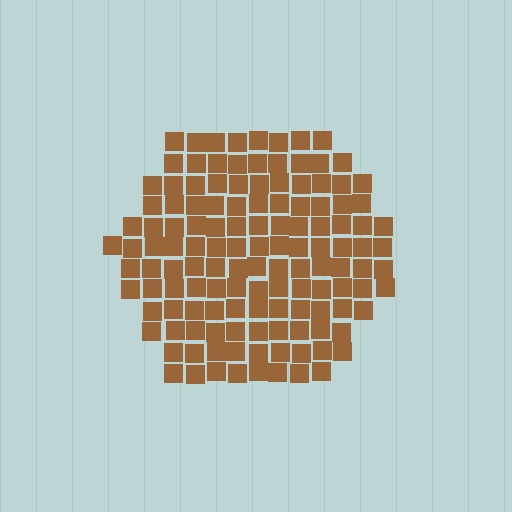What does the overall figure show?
The overall figure shows a hexagon.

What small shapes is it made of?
It is made of small squares.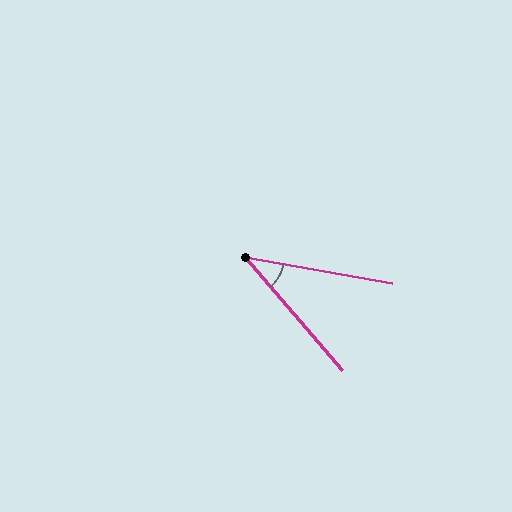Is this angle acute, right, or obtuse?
It is acute.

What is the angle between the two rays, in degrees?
Approximately 39 degrees.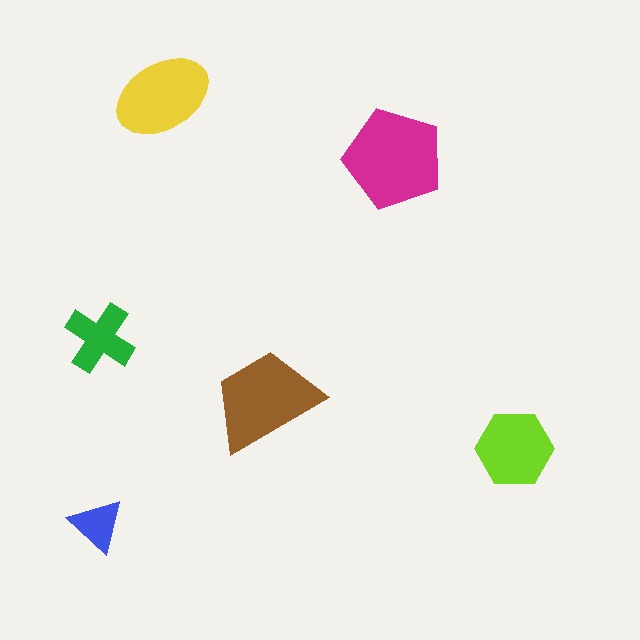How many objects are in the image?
There are 6 objects in the image.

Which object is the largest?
The magenta pentagon.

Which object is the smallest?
The blue triangle.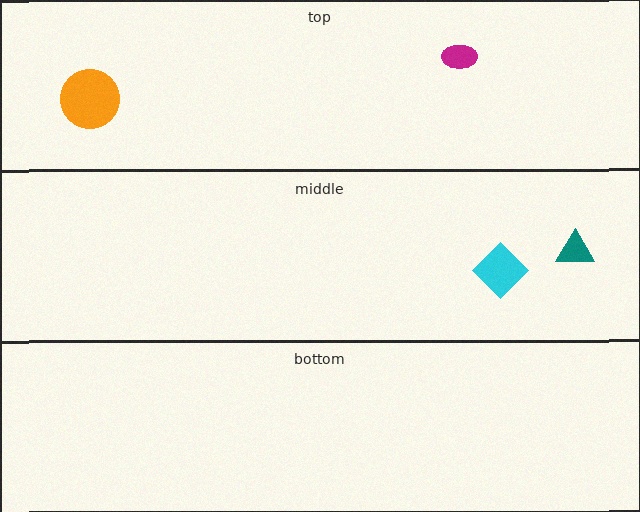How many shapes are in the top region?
2.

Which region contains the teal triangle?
The middle region.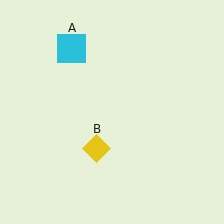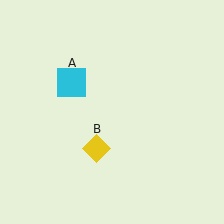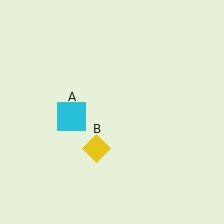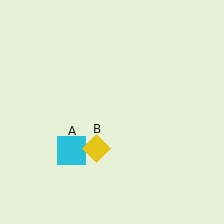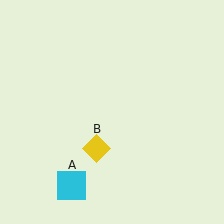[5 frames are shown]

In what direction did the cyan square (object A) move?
The cyan square (object A) moved down.